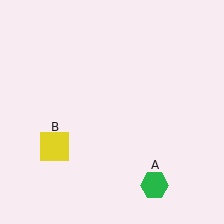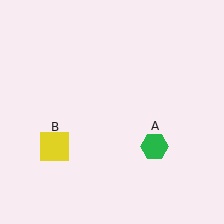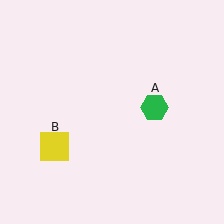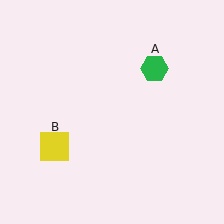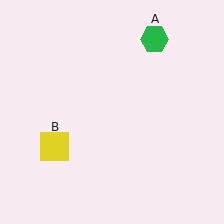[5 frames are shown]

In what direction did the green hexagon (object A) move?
The green hexagon (object A) moved up.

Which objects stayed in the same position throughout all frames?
Yellow square (object B) remained stationary.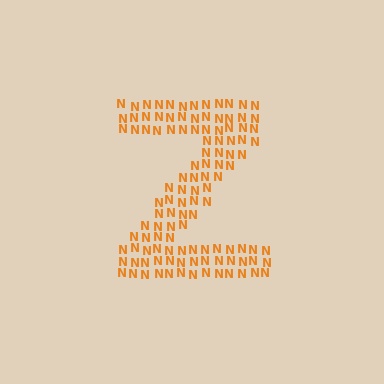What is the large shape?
The large shape is the letter Z.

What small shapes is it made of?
It is made of small letter N's.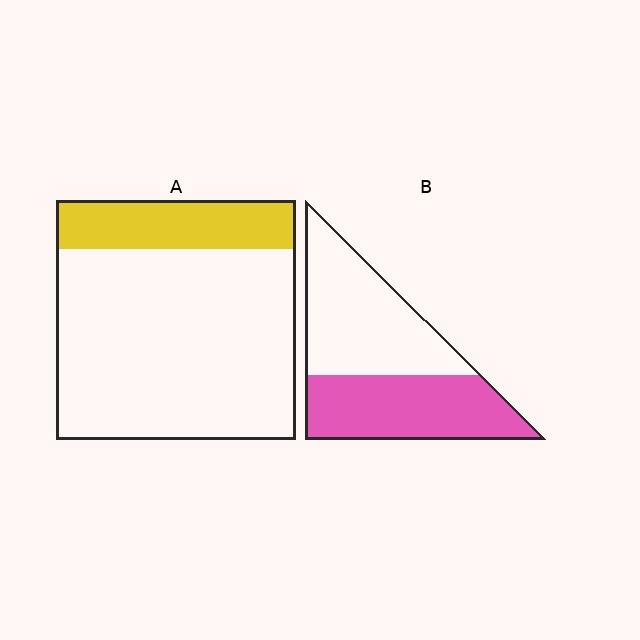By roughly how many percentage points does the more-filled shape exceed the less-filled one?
By roughly 25 percentage points (B over A).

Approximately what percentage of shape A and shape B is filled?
A is approximately 20% and B is approximately 45%.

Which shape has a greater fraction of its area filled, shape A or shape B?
Shape B.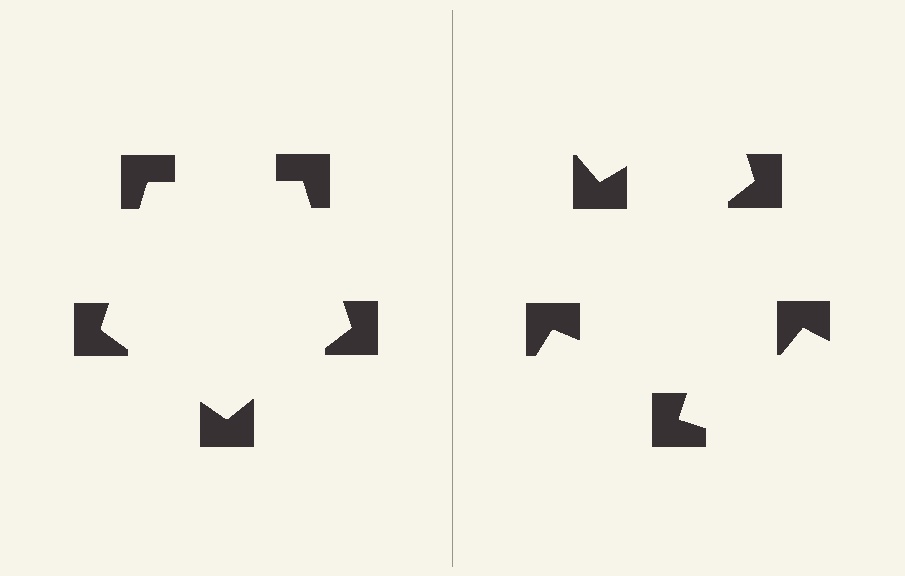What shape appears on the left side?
An illusory pentagon.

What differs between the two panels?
The notched squares are positioned identically on both sides; only the wedge orientations differ. On the left they align to a pentagon; on the right they are misaligned.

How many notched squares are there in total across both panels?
10 — 5 on each side.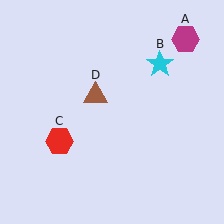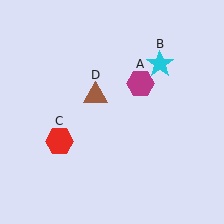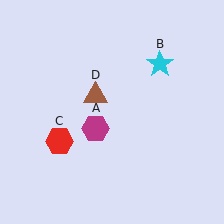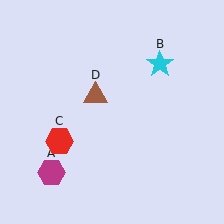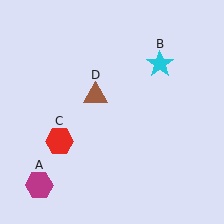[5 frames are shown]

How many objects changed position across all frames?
1 object changed position: magenta hexagon (object A).